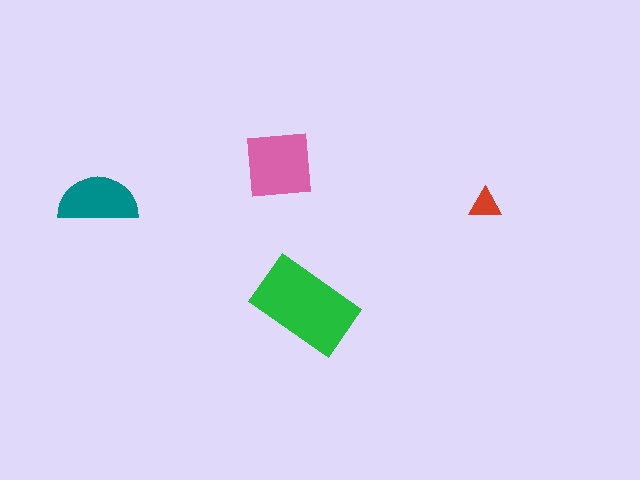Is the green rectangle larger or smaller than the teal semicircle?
Larger.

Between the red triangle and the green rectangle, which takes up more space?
The green rectangle.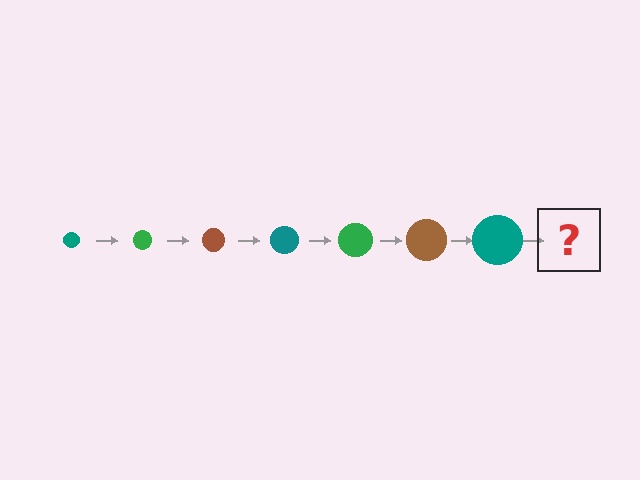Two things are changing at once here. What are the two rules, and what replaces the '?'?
The two rules are that the circle grows larger each step and the color cycles through teal, green, and brown. The '?' should be a green circle, larger than the previous one.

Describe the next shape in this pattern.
It should be a green circle, larger than the previous one.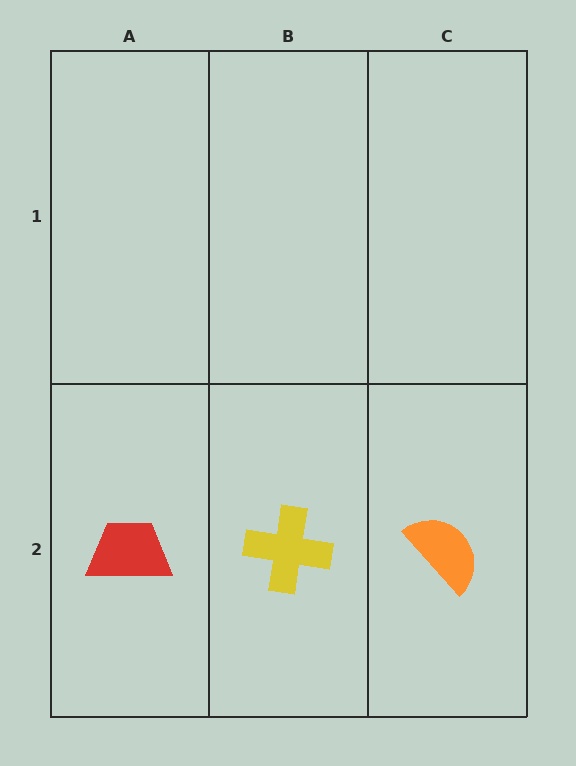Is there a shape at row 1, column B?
No, that cell is empty.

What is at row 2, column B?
A yellow cross.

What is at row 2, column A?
A red trapezoid.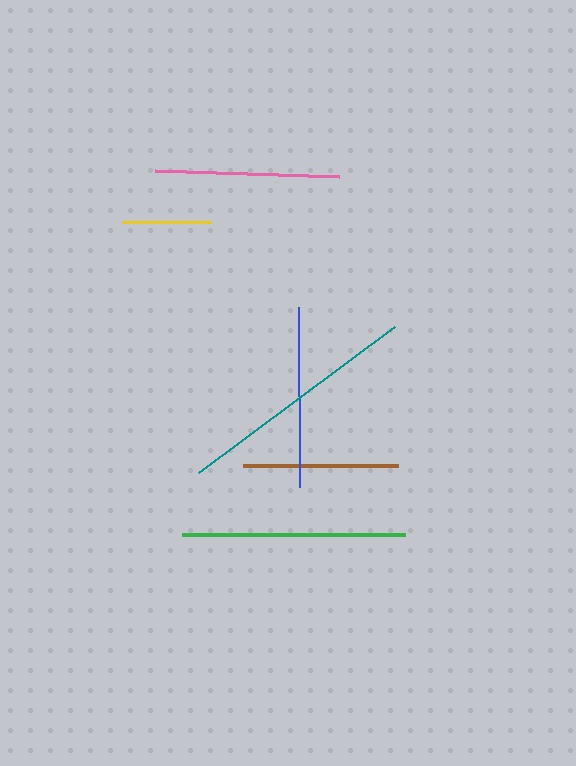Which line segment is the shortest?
The yellow line is the shortest at approximately 90 pixels.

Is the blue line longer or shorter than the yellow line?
The blue line is longer than the yellow line.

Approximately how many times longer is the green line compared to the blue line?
The green line is approximately 1.2 times the length of the blue line.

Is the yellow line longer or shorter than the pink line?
The pink line is longer than the yellow line.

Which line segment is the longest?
The teal line is the longest at approximately 243 pixels.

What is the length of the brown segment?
The brown segment is approximately 156 pixels long.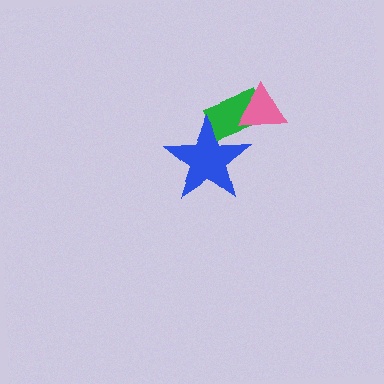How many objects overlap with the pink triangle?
1 object overlaps with the pink triangle.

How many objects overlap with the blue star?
1 object overlaps with the blue star.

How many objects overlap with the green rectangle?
2 objects overlap with the green rectangle.